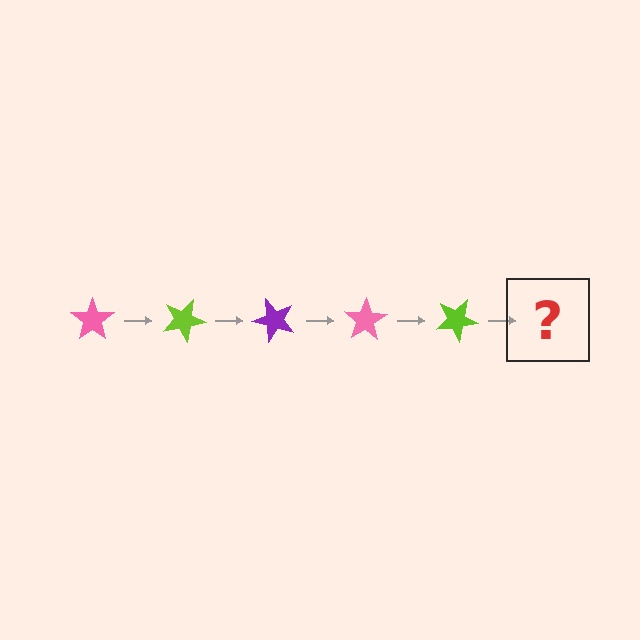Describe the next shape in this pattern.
It should be a purple star, rotated 125 degrees from the start.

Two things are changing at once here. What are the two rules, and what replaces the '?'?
The two rules are that it rotates 25 degrees each step and the color cycles through pink, lime, and purple. The '?' should be a purple star, rotated 125 degrees from the start.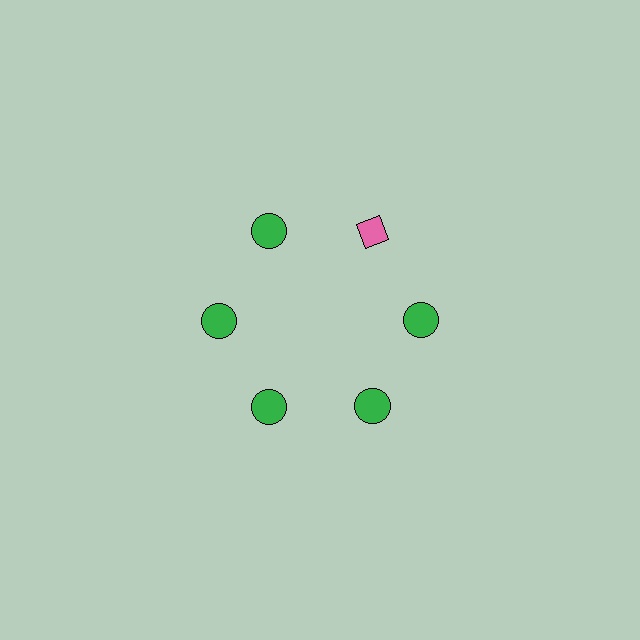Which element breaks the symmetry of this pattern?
The pink diamond at roughly the 1 o'clock position breaks the symmetry. All other shapes are green circles.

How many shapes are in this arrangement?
There are 6 shapes arranged in a ring pattern.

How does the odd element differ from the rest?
It differs in both color (pink instead of green) and shape (diamond instead of circle).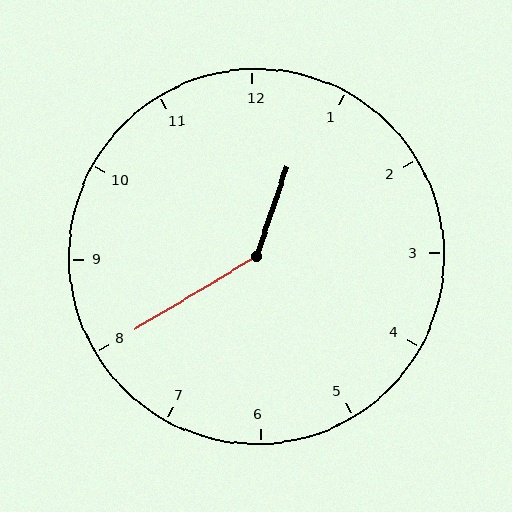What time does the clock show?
12:40.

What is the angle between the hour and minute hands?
Approximately 140 degrees.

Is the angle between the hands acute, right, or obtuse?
It is obtuse.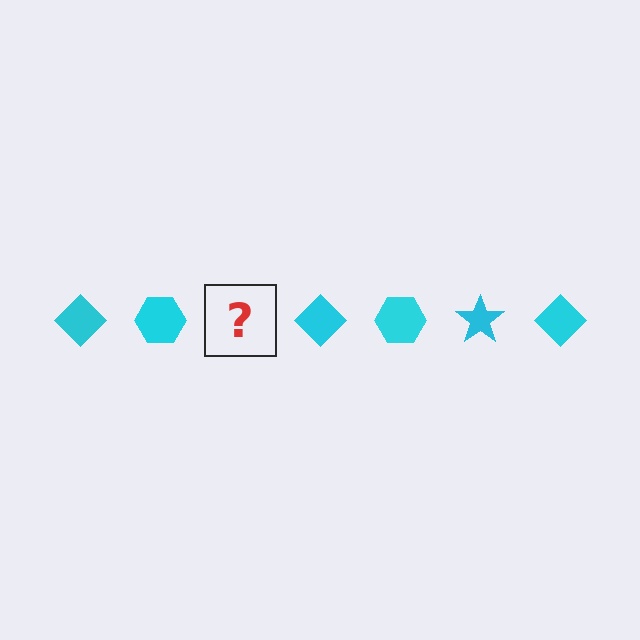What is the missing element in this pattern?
The missing element is a cyan star.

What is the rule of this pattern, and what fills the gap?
The rule is that the pattern cycles through diamond, hexagon, star shapes in cyan. The gap should be filled with a cyan star.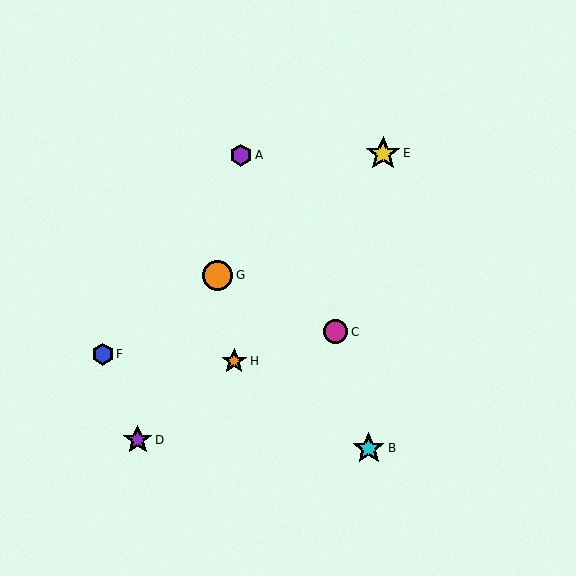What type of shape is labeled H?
Shape H is an orange star.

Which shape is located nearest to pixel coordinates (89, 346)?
The blue hexagon (labeled F) at (103, 354) is nearest to that location.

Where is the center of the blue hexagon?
The center of the blue hexagon is at (103, 354).